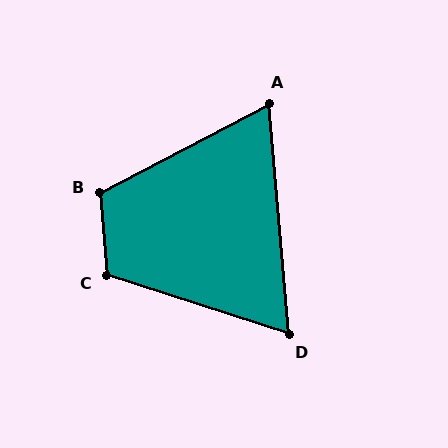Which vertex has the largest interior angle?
B, at approximately 113 degrees.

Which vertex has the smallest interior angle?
D, at approximately 67 degrees.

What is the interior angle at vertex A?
Approximately 67 degrees (acute).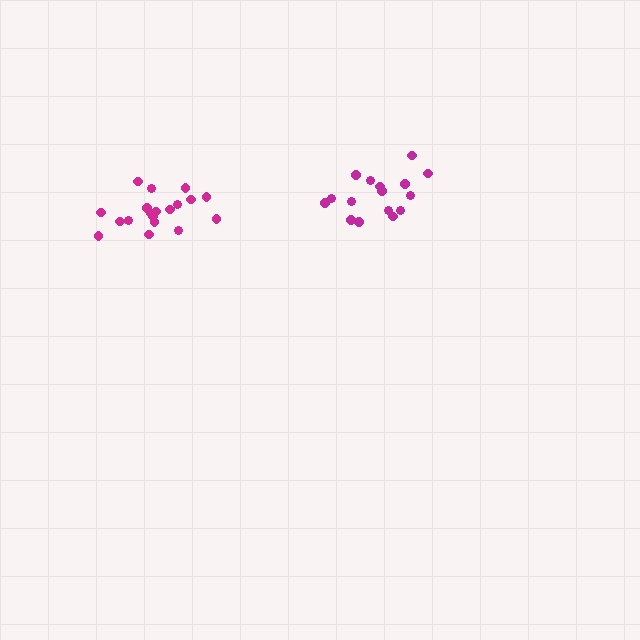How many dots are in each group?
Group 1: 20 dots, Group 2: 16 dots (36 total).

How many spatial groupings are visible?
There are 2 spatial groupings.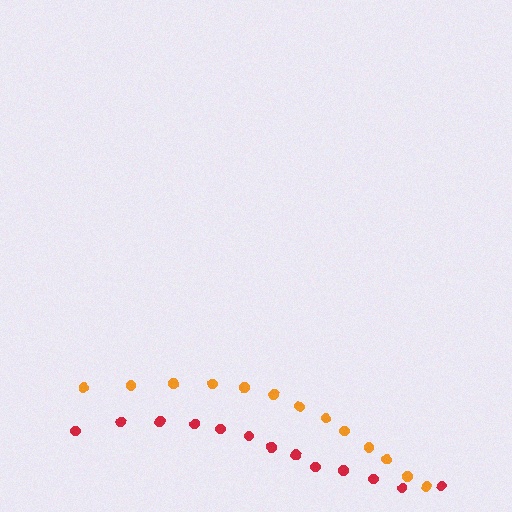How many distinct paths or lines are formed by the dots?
There are 2 distinct paths.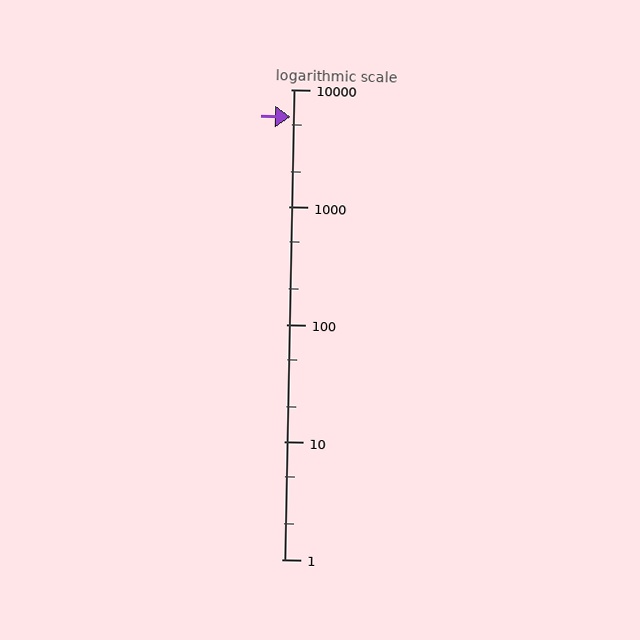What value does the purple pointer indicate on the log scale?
The pointer indicates approximately 5800.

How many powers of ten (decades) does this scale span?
The scale spans 4 decades, from 1 to 10000.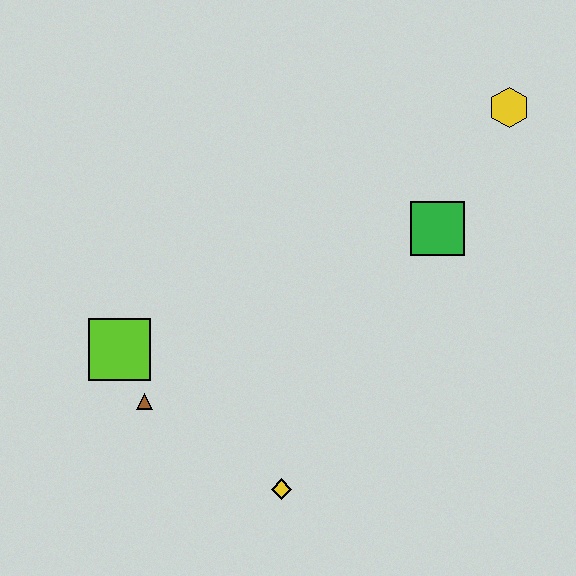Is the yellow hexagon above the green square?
Yes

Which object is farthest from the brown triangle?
The yellow hexagon is farthest from the brown triangle.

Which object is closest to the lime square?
The brown triangle is closest to the lime square.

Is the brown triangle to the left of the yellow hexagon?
Yes